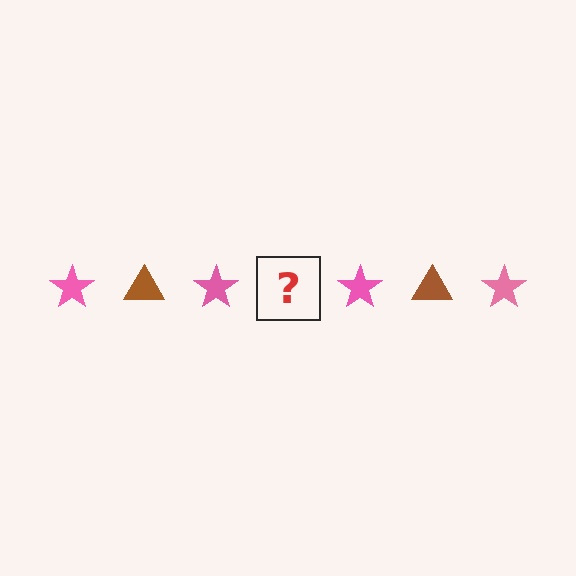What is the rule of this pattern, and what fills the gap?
The rule is that the pattern alternates between pink star and brown triangle. The gap should be filled with a brown triangle.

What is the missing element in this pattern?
The missing element is a brown triangle.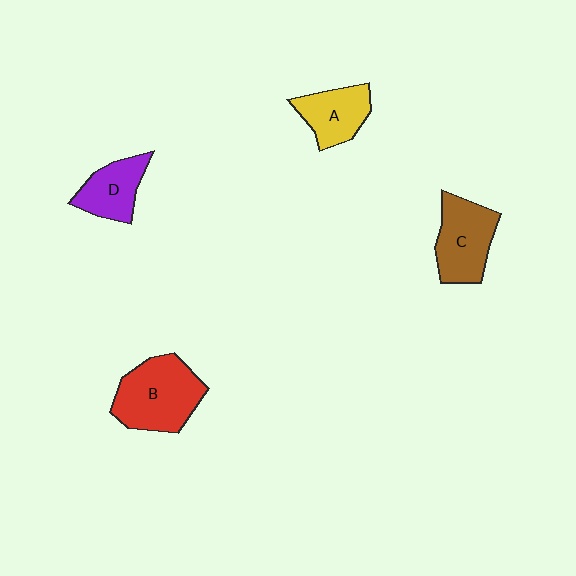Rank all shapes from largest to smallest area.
From largest to smallest: B (red), C (brown), A (yellow), D (purple).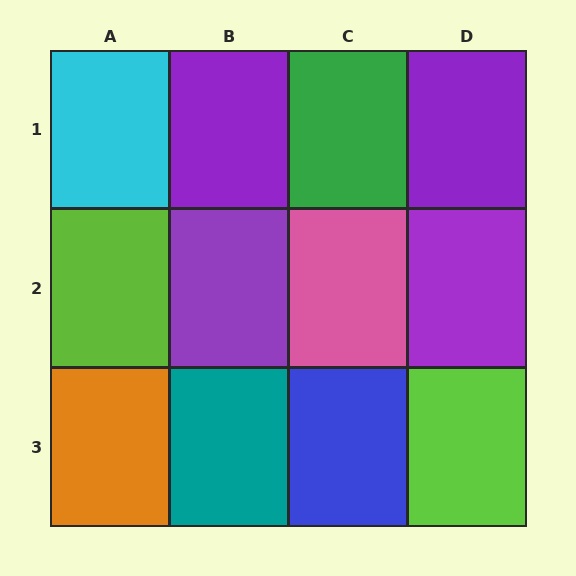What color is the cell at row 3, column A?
Orange.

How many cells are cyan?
1 cell is cyan.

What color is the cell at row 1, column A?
Cyan.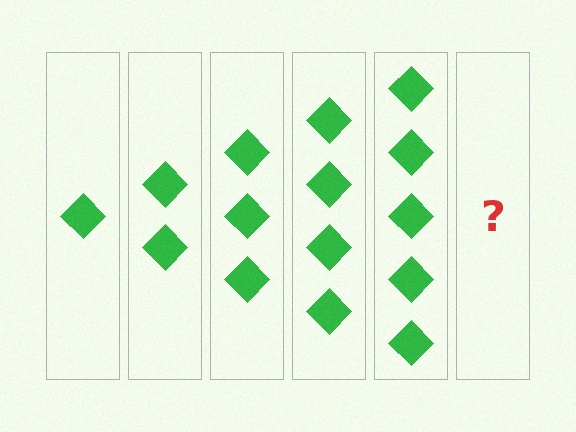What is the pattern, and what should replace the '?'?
The pattern is that each step adds one more diamond. The '?' should be 6 diamonds.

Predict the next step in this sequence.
The next step is 6 diamonds.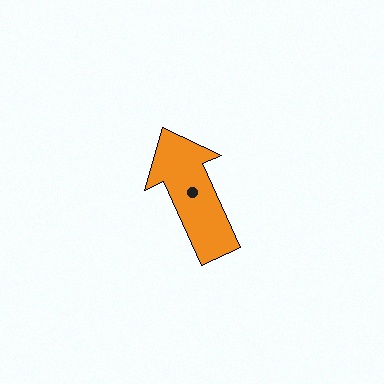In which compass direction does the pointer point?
Northwest.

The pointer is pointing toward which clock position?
Roughly 11 o'clock.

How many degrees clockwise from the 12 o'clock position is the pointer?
Approximately 336 degrees.